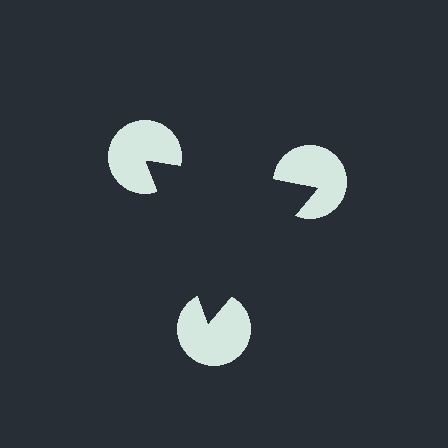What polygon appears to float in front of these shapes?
An illusory triangle — its edges are inferred from the aligned wedge cuts in the pac-man discs, not physically drawn.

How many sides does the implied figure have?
3 sides.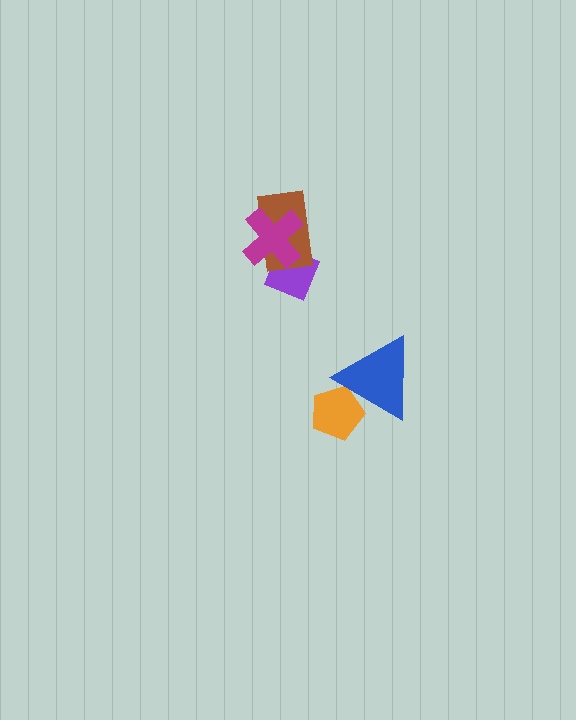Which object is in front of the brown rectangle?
The magenta cross is in front of the brown rectangle.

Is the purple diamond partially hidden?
Yes, it is partially covered by another shape.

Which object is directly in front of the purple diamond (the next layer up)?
The brown rectangle is directly in front of the purple diamond.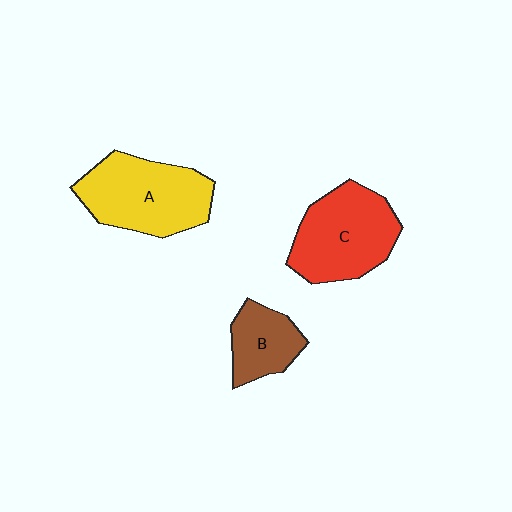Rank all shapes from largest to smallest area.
From largest to smallest: A (yellow), C (red), B (brown).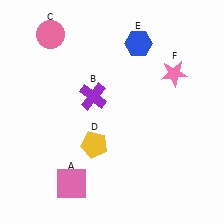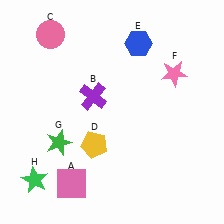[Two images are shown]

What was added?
A green star (G), a green star (H) were added in Image 2.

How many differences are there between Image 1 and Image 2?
There are 2 differences between the two images.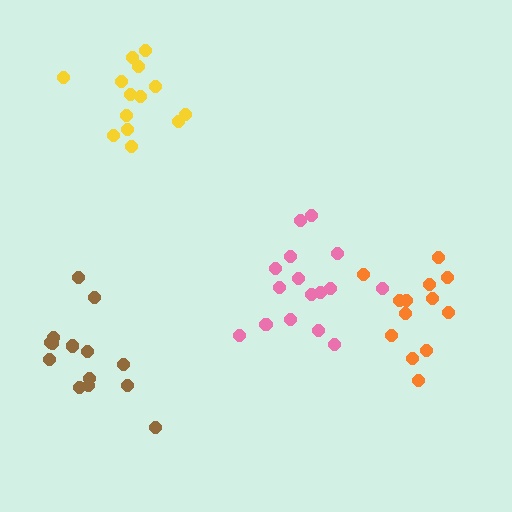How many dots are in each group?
Group 1: 14 dots, Group 2: 14 dots, Group 3: 13 dots, Group 4: 16 dots (57 total).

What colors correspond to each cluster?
The clusters are colored: yellow, brown, orange, pink.